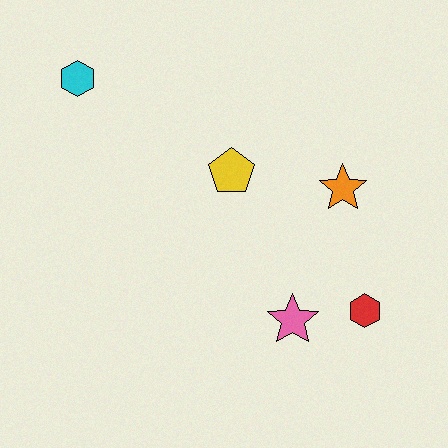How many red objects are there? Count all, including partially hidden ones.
There is 1 red object.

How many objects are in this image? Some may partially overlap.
There are 5 objects.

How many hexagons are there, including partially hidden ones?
There are 2 hexagons.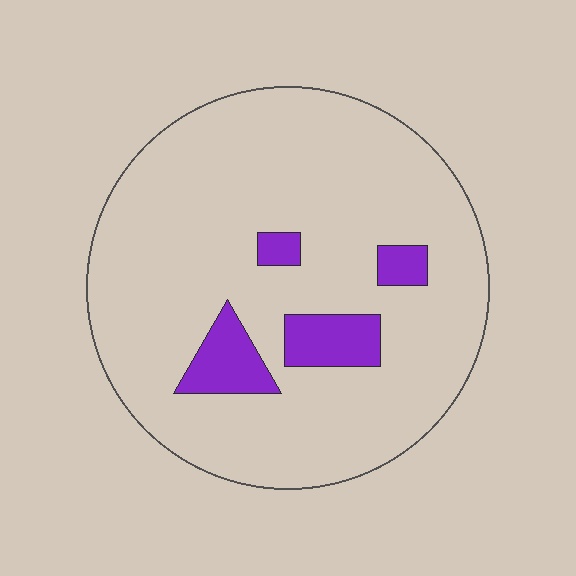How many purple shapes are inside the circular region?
4.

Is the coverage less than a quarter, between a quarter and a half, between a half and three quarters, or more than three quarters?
Less than a quarter.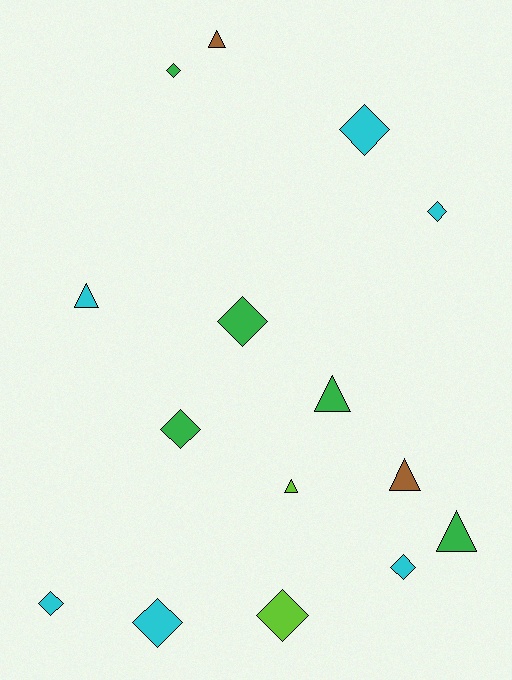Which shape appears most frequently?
Diamond, with 9 objects.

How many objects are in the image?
There are 15 objects.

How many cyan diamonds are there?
There are 5 cyan diamonds.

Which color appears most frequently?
Cyan, with 6 objects.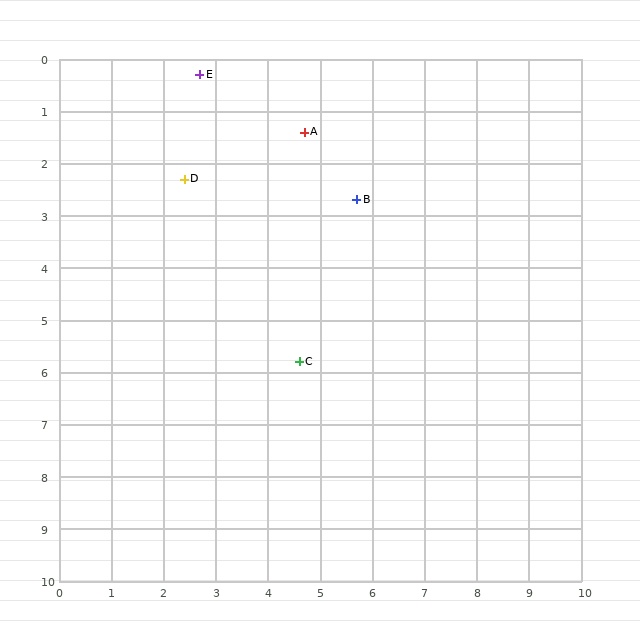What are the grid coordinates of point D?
Point D is at approximately (2.4, 2.3).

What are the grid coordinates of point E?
Point E is at approximately (2.7, 0.3).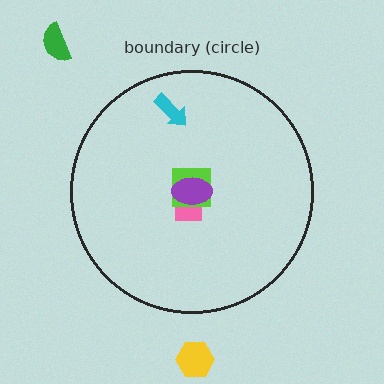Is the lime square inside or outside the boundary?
Inside.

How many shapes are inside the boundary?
4 inside, 2 outside.